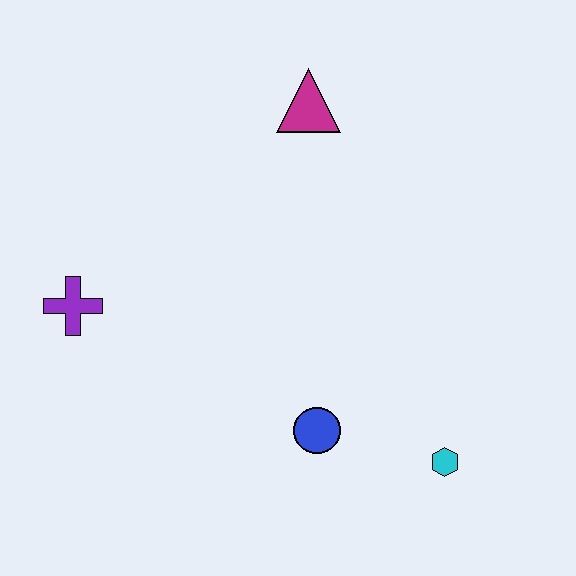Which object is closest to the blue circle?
The cyan hexagon is closest to the blue circle.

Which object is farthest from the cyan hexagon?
The purple cross is farthest from the cyan hexagon.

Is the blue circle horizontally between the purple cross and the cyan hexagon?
Yes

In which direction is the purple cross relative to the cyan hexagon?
The purple cross is to the left of the cyan hexagon.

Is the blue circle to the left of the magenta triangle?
No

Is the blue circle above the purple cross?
No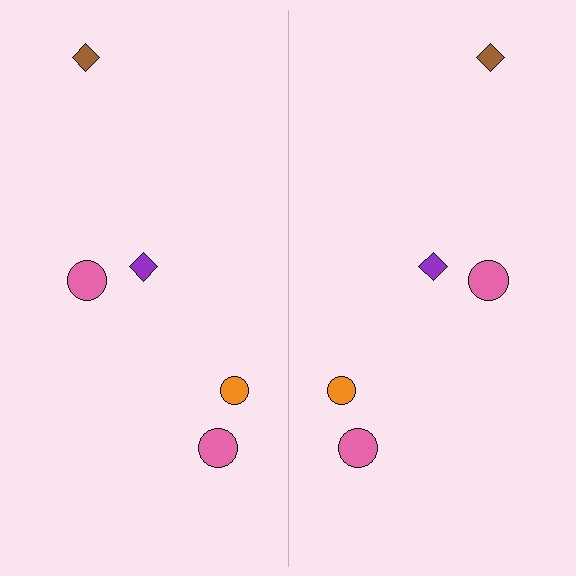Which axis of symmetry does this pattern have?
The pattern has a vertical axis of symmetry running through the center of the image.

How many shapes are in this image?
There are 10 shapes in this image.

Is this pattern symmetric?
Yes, this pattern has bilateral (reflection) symmetry.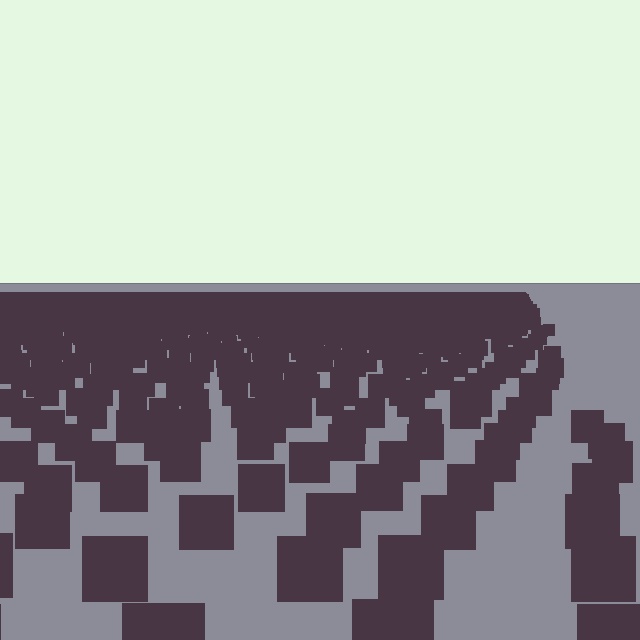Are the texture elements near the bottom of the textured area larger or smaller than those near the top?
Larger. Near the bottom, elements are closer to the viewer and appear at a bigger on-screen size.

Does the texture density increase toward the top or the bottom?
Density increases toward the top.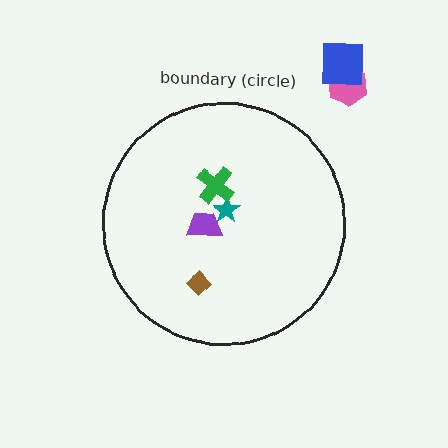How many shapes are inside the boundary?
4 inside, 2 outside.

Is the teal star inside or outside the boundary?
Inside.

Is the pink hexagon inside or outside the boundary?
Outside.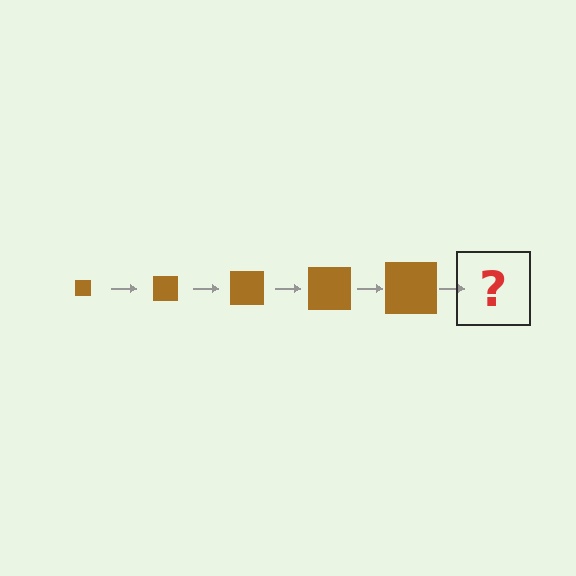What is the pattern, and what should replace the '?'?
The pattern is that the square gets progressively larger each step. The '?' should be a brown square, larger than the previous one.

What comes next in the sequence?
The next element should be a brown square, larger than the previous one.